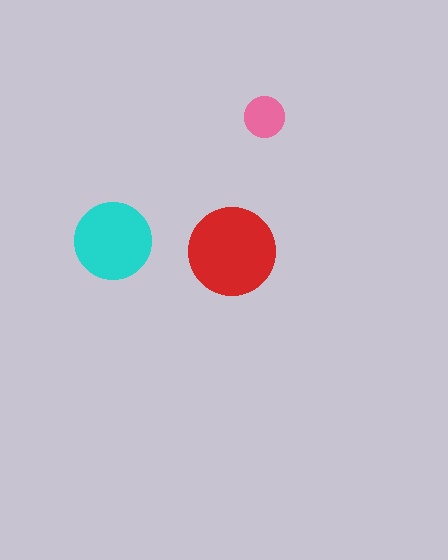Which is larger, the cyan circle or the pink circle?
The cyan one.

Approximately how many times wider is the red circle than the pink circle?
About 2 times wider.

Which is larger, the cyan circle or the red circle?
The red one.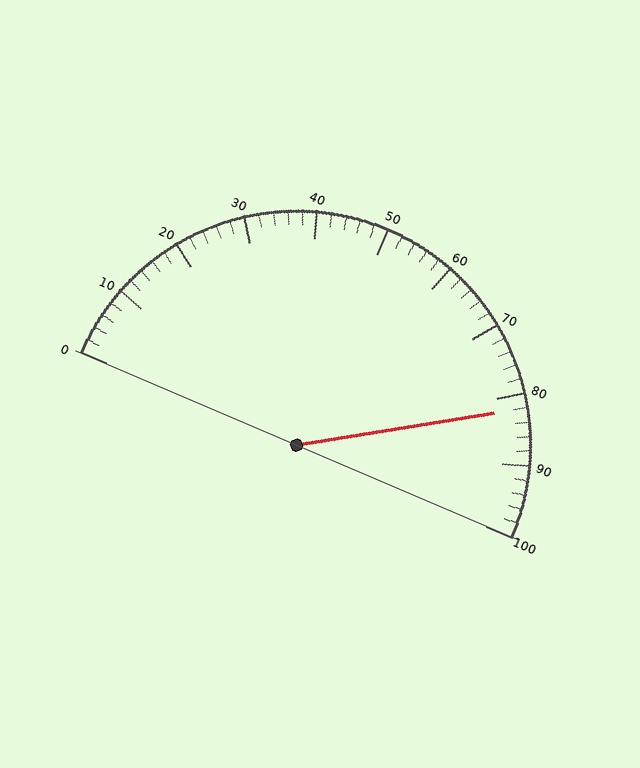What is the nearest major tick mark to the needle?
The nearest major tick mark is 80.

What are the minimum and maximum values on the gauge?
The gauge ranges from 0 to 100.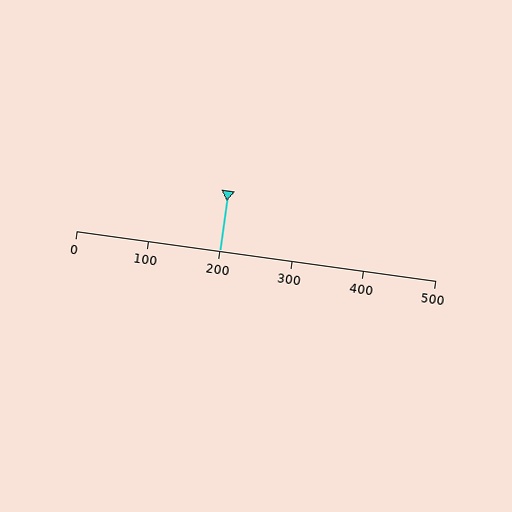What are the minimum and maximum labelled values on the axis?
The axis runs from 0 to 500.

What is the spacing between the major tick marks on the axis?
The major ticks are spaced 100 apart.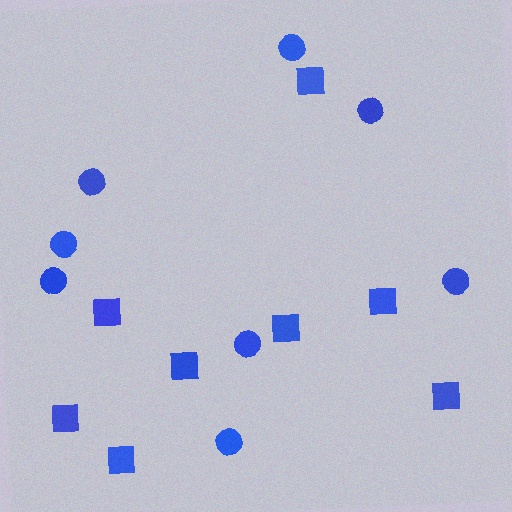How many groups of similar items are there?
There are 2 groups: one group of circles (8) and one group of squares (8).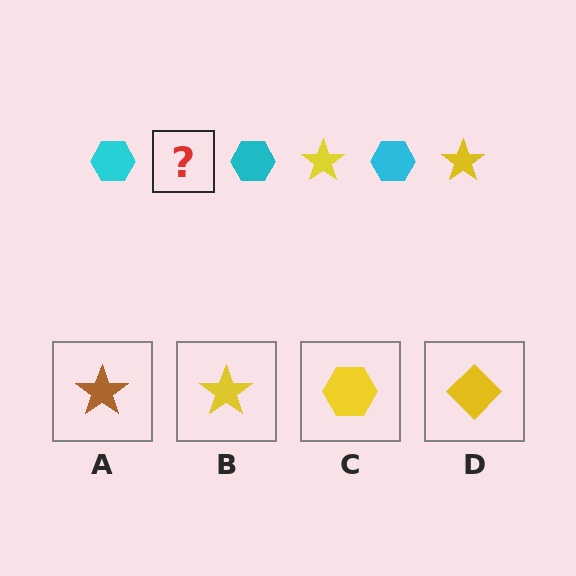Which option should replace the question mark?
Option B.